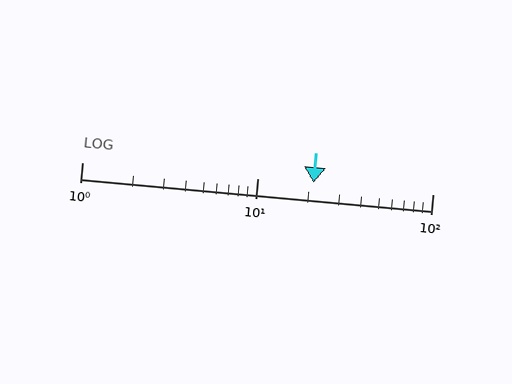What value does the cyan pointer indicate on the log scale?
The pointer indicates approximately 21.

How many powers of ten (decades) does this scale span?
The scale spans 2 decades, from 1 to 100.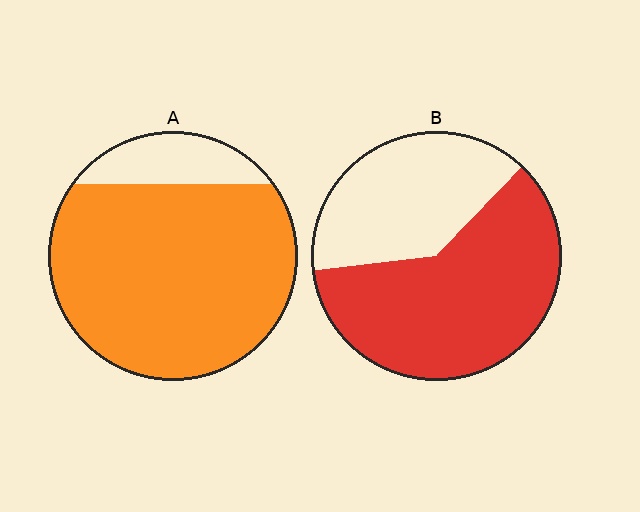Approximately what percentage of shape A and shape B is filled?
A is approximately 85% and B is approximately 60%.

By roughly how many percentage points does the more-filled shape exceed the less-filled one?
By roughly 25 percentage points (A over B).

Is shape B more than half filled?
Yes.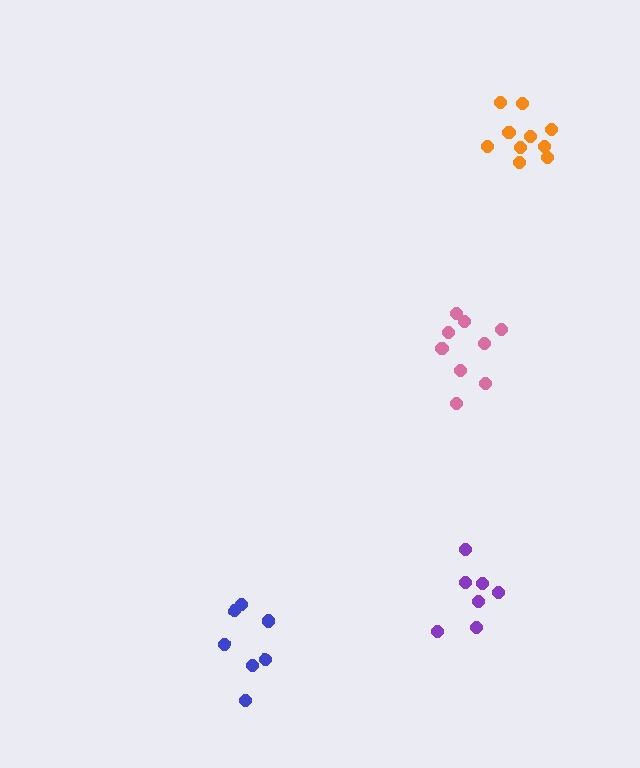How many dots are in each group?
Group 1: 7 dots, Group 2: 10 dots, Group 3: 7 dots, Group 4: 9 dots (33 total).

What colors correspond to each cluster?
The clusters are colored: purple, orange, blue, pink.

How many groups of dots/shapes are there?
There are 4 groups.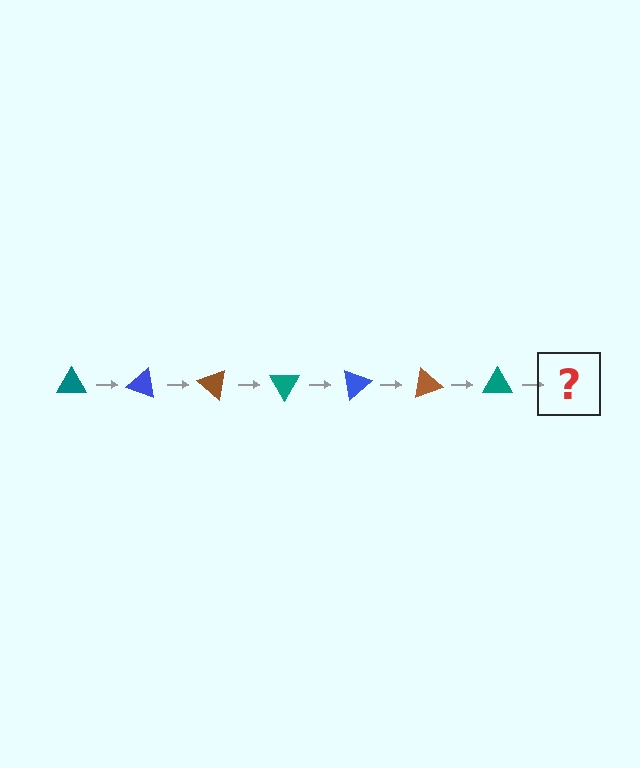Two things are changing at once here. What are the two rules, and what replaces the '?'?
The two rules are that it rotates 20 degrees each step and the color cycles through teal, blue, and brown. The '?' should be a blue triangle, rotated 140 degrees from the start.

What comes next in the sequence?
The next element should be a blue triangle, rotated 140 degrees from the start.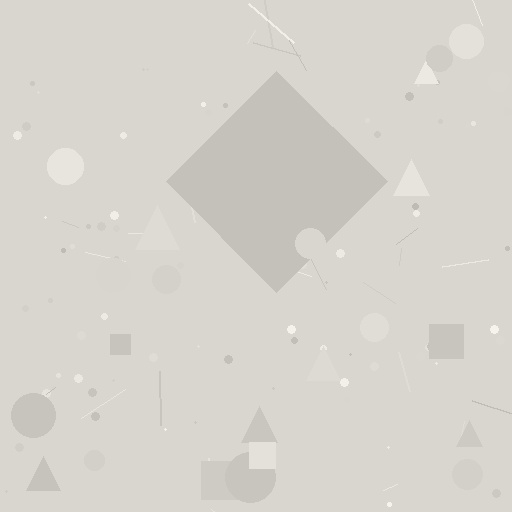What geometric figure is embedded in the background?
A diamond is embedded in the background.